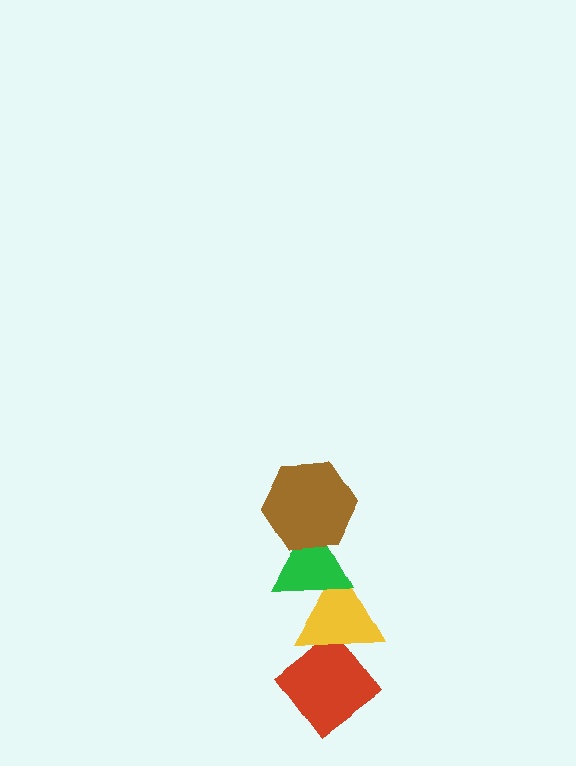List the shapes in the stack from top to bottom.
From top to bottom: the brown hexagon, the green triangle, the yellow triangle, the red diamond.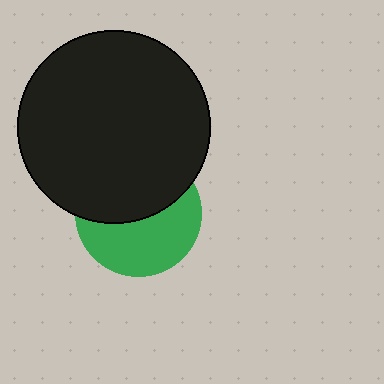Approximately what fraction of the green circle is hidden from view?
Roughly 50% of the green circle is hidden behind the black circle.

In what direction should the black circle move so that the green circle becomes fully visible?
The black circle should move up. That is the shortest direction to clear the overlap and leave the green circle fully visible.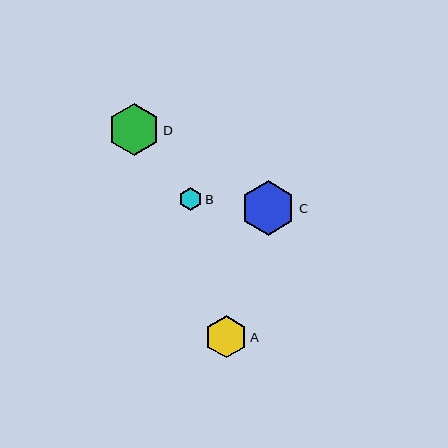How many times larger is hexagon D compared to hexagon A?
Hexagon D is approximately 1.2 times the size of hexagon A.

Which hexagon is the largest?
Hexagon C is the largest with a size of approximately 55 pixels.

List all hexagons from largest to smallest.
From largest to smallest: C, D, A, B.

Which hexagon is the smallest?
Hexagon B is the smallest with a size of approximately 23 pixels.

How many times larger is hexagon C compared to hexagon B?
Hexagon C is approximately 2.4 times the size of hexagon B.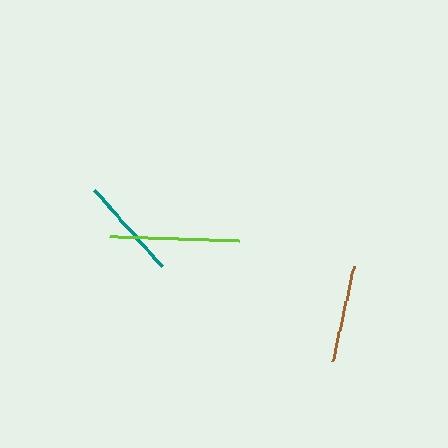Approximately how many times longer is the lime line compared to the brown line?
The lime line is approximately 1.3 times the length of the brown line.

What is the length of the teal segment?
The teal segment is approximately 102 pixels long.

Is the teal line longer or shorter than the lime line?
The lime line is longer than the teal line.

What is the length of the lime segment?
The lime segment is approximately 130 pixels long.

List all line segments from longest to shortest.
From longest to shortest: lime, teal, brown.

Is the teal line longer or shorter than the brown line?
The teal line is longer than the brown line.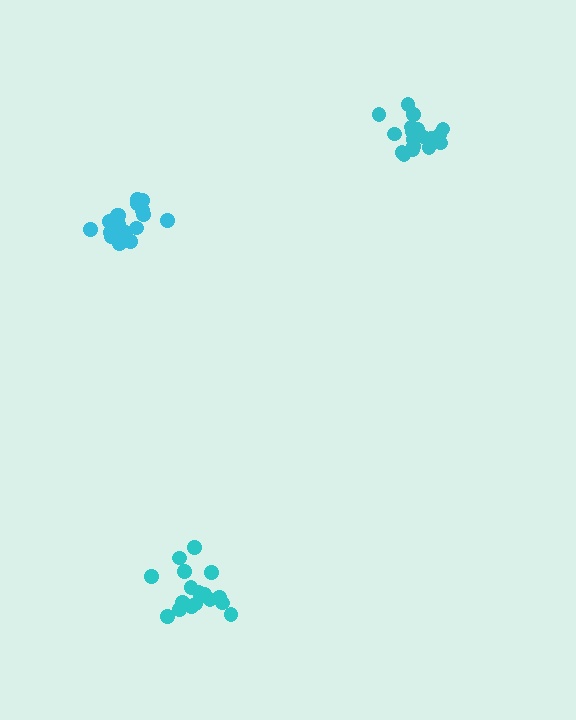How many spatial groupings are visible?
There are 3 spatial groupings.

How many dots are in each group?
Group 1: 21 dots, Group 2: 19 dots, Group 3: 18 dots (58 total).